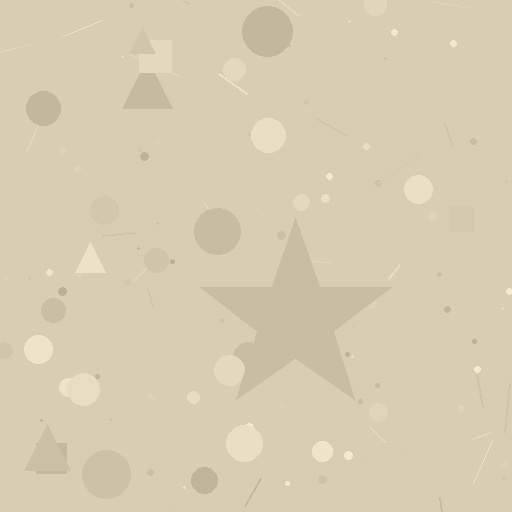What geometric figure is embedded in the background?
A star is embedded in the background.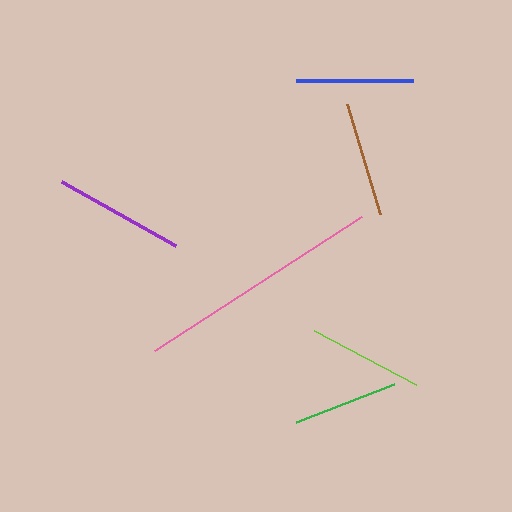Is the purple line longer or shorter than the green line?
The purple line is longer than the green line.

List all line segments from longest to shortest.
From longest to shortest: pink, purple, blue, lime, brown, green.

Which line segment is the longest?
The pink line is the longest at approximately 247 pixels.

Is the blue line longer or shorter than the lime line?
The blue line is longer than the lime line.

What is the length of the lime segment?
The lime segment is approximately 115 pixels long.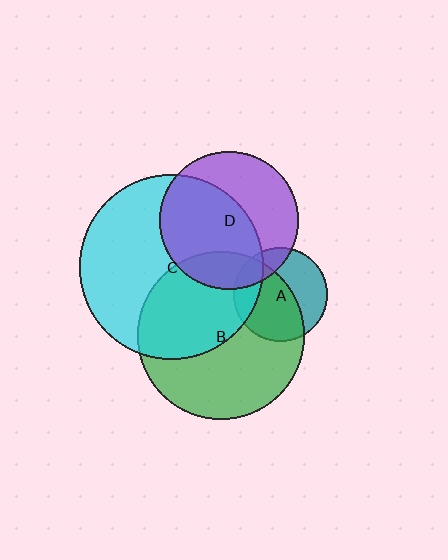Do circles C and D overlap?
Yes.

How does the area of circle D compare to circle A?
Approximately 2.2 times.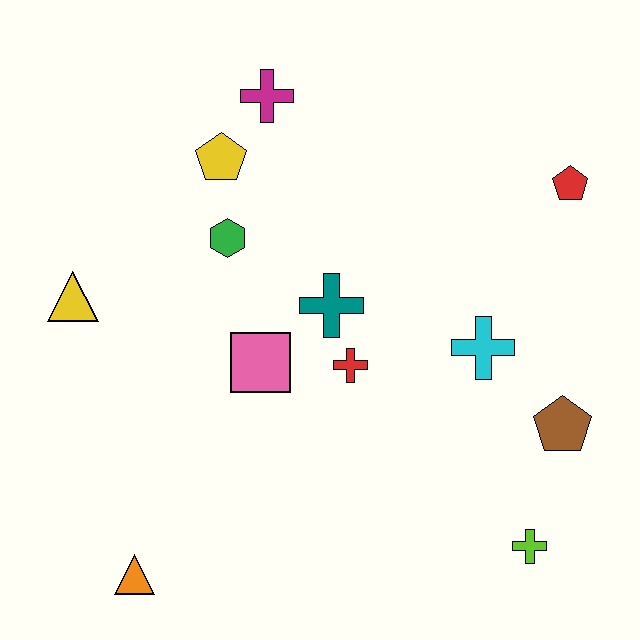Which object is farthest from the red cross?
The orange triangle is farthest from the red cross.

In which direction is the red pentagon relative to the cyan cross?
The red pentagon is above the cyan cross.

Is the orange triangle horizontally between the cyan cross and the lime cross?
No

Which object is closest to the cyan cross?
The brown pentagon is closest to the cyan cross.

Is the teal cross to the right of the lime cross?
No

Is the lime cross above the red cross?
No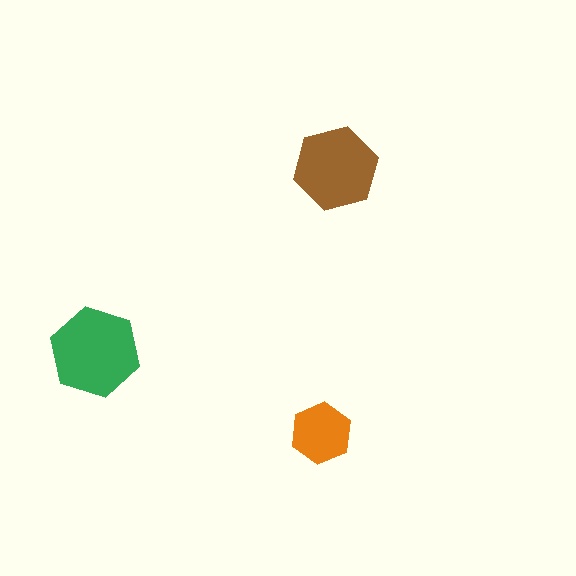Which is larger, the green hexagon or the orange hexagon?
The green one.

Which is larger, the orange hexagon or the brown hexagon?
The brown one.